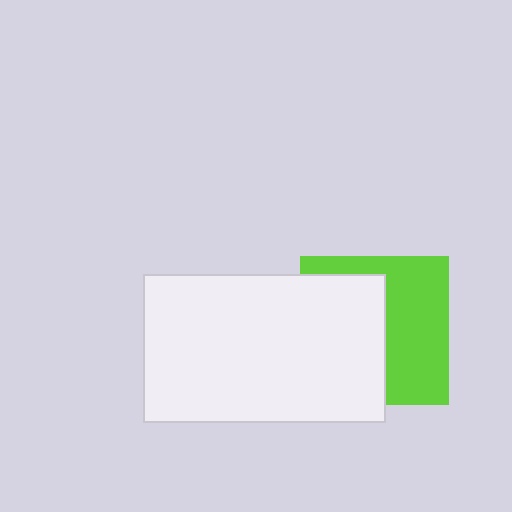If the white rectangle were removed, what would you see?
You would see the complete lime square.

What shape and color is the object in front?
The object in front is a white rectangle.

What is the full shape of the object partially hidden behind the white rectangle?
The partially hidden object is a lime square.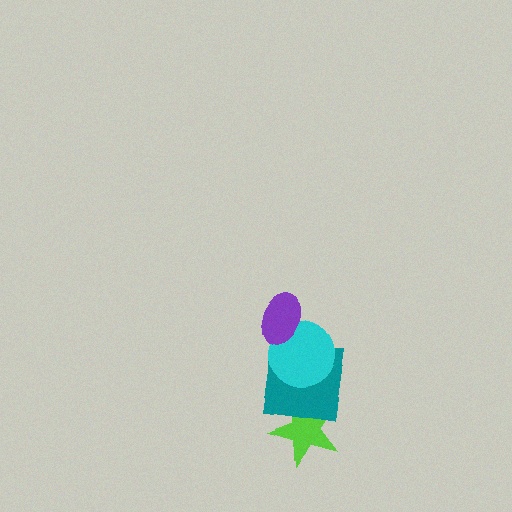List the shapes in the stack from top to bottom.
From top to bottom: the purple ellipse, the cyan circle, the teal square, the lime star.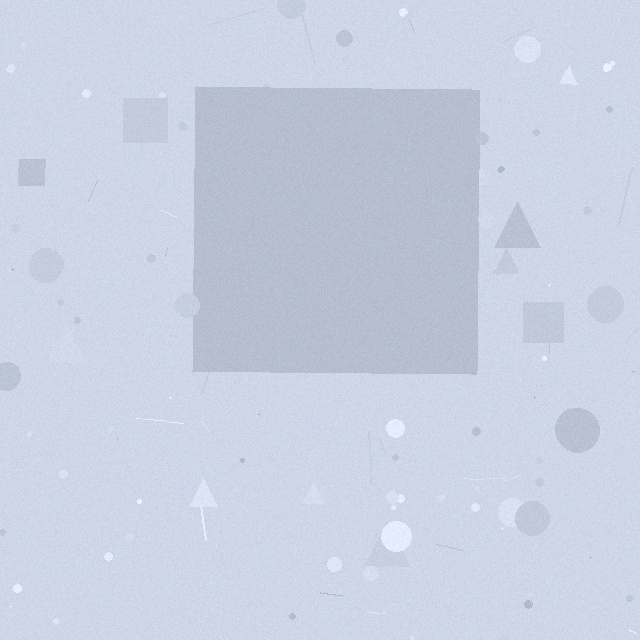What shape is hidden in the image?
A square is hidden in the image.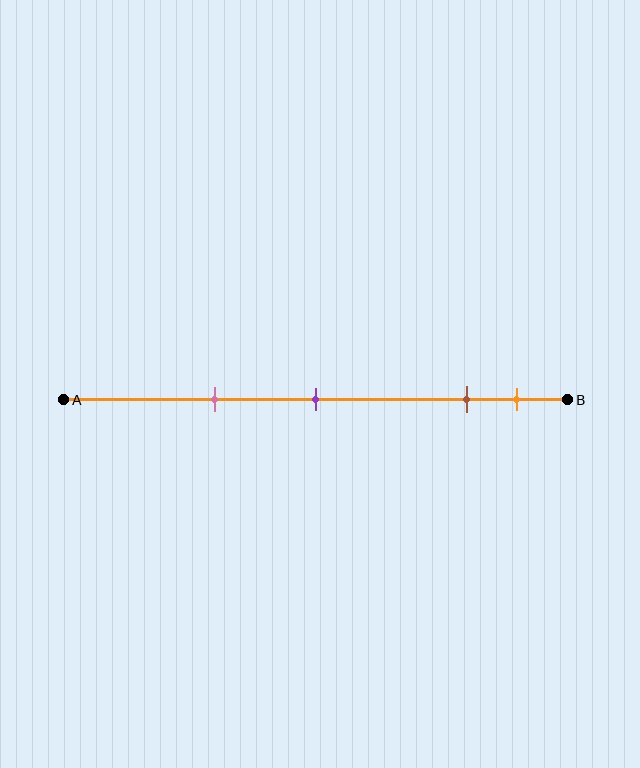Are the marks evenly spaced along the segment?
No, the marks are not evenly spaced.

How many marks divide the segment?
There are 4 marks dividing the segment.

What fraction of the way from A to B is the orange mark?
The orange mark is approximately 90% (0.9) of the way from A to B.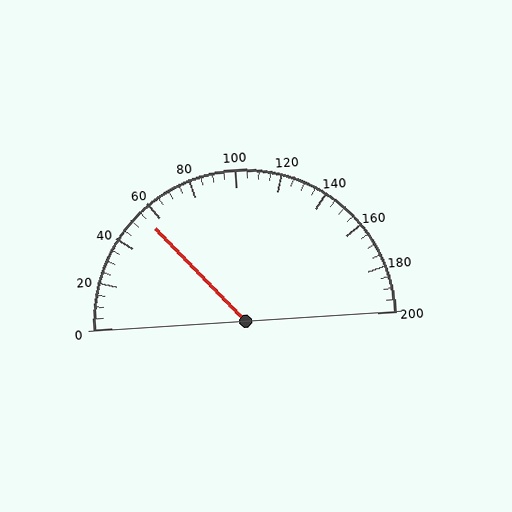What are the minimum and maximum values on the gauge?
The gauge ranges from 0 to 200.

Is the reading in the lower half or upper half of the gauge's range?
The reading is in the lower half of the range (0 to 200).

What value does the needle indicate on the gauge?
The needle indicates approximately 55.